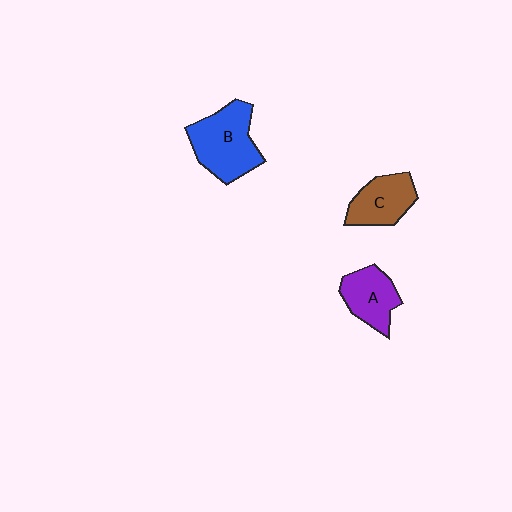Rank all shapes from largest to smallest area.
From largest to smallest: B (blue), C (brown), A (purple).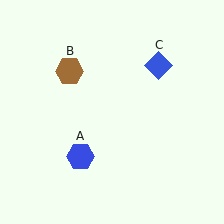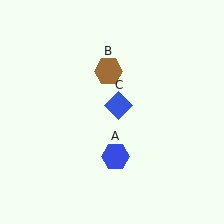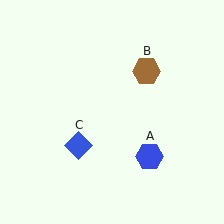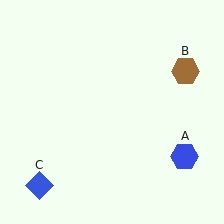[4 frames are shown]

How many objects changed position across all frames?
3 objects changed position: blue hexagon (object A), brown hexagon (object B), blue diamond (object C).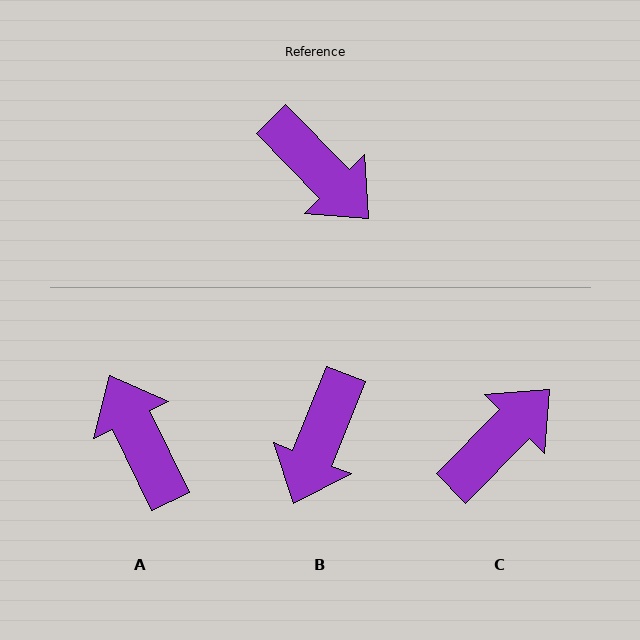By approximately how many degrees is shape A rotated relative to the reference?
Approximately 161 degrees counter-clockwise.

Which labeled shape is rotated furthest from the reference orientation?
A, about 161 degrees away.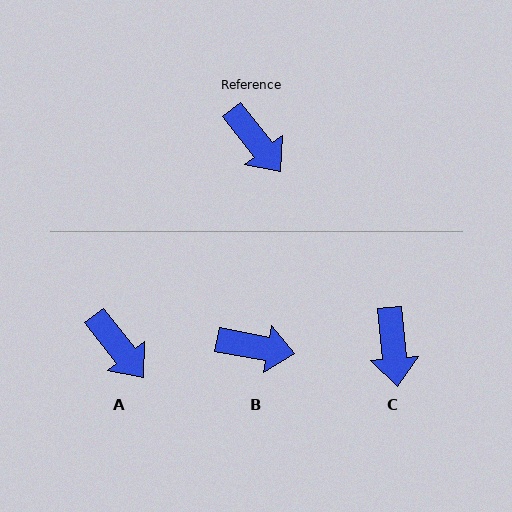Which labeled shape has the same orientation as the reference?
A.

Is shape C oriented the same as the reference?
No, it is off by about 32 degrees.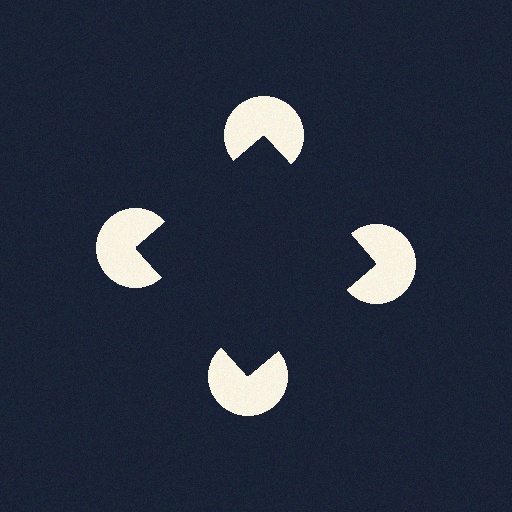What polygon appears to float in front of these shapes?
An illusory square — its edges are inferred from the aligned wedge cuts in the pac-man discs, not physically drawn.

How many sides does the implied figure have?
4 sides.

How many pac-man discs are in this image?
There are 4 — one at each vertex of the illusory square.